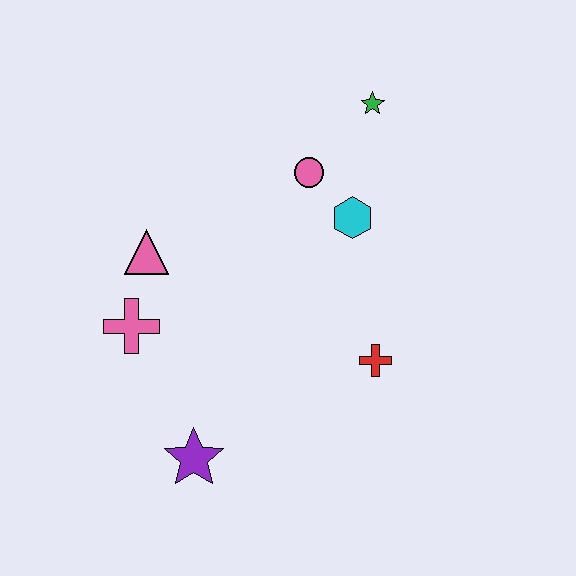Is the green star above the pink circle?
Yes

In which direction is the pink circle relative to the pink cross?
The pink circle is to the right of the pink cross.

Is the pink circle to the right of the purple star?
Yes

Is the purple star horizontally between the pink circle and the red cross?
No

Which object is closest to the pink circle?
The cyan hexagon is closest to the pink circle.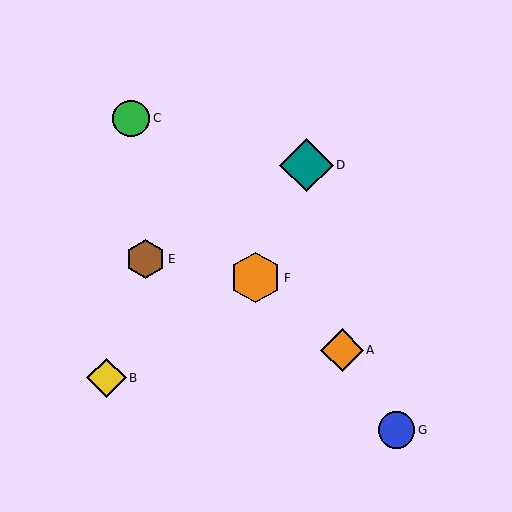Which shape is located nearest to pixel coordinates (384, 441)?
The blue circle (labeled G) at (396, 430) is nearest to that location.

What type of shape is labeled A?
Shape A is an orange diamond.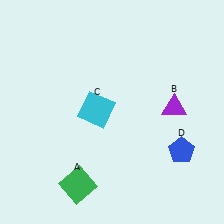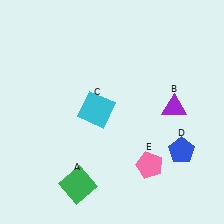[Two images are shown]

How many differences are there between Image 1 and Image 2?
There is 1 difference between the two images.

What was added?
A pink pentagon (E) was added in Image 2.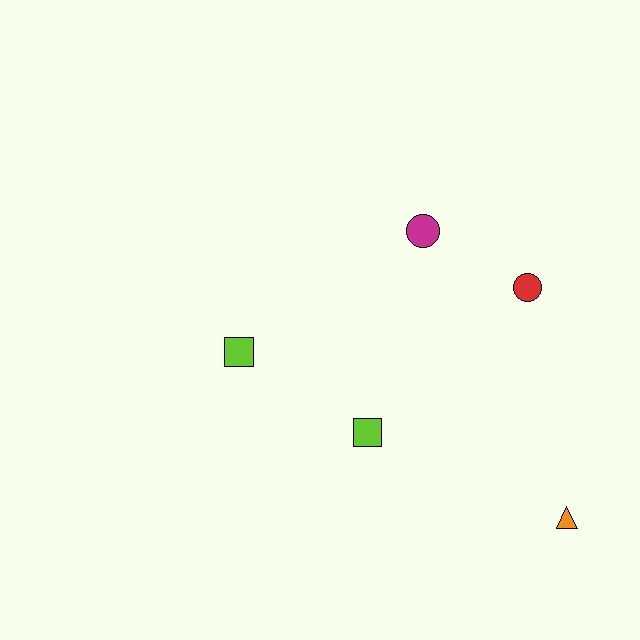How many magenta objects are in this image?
There is 1 magenta object.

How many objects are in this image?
There are 5 objects.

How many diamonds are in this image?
There are no diamonds.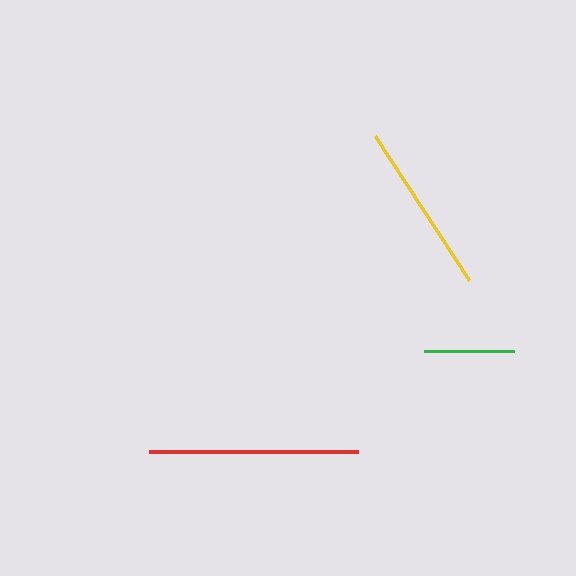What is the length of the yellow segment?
The yellow segment is approximately 172 pixels long.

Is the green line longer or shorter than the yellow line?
The yellow line is longer than the green line.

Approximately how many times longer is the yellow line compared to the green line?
The yellow line is approximately 1.9 times the length of the green line.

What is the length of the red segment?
The red segment is approximately 208 pixels long.